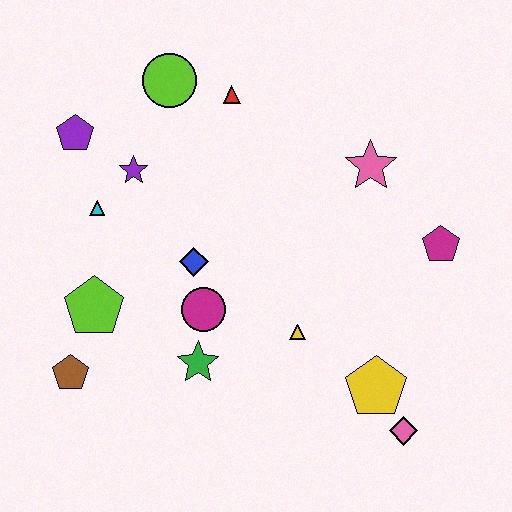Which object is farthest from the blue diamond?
The pink diamond is farthest from the blue diamond.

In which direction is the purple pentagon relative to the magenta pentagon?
The purple pentagon is to the left of the magenta pentagon.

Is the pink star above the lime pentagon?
Yes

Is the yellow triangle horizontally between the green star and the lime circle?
No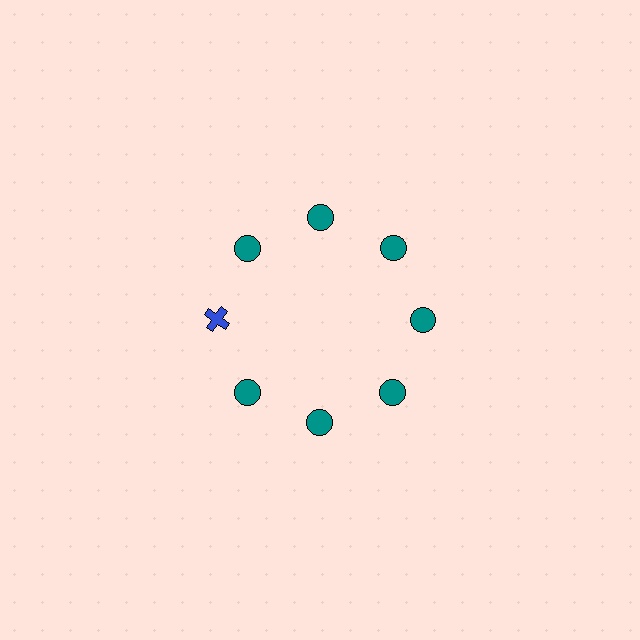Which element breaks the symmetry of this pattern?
The blue cross at roughly the 9 o'clock position breaks the symmetry. All other shapes are teal circles.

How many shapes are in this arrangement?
There are 8 shapes arranged in a ring pattern.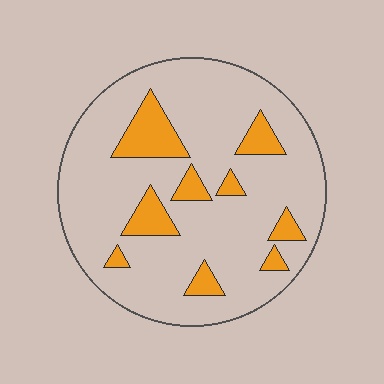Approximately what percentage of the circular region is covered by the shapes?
Approximately 15%.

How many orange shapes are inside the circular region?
9.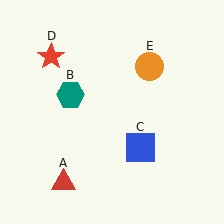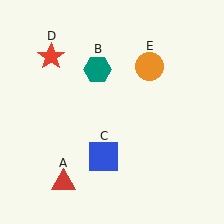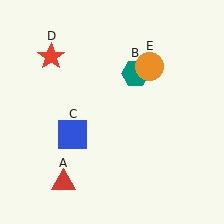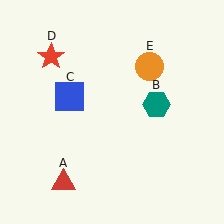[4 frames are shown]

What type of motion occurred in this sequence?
The teal hexagon (object B), blue square (object C) rotated clockwise around the center of the scene.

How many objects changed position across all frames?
2 objects changed position: teal hexagon (object B), blue square (object C).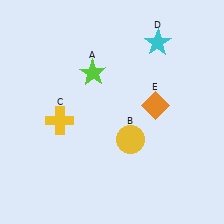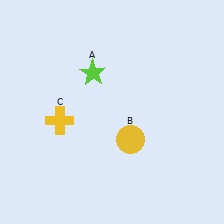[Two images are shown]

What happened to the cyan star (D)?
The cyan star (D) was removed in Image 2. It was in the top-right area of Image 1.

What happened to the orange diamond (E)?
The orange diamond (E) was removed in Image 2. It was in the top-right area of Image 1.